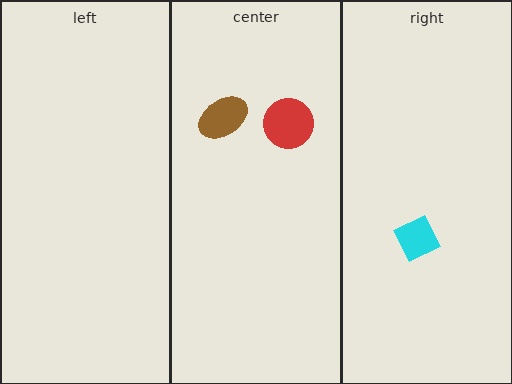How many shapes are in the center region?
2.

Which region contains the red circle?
The center region.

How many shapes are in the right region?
1.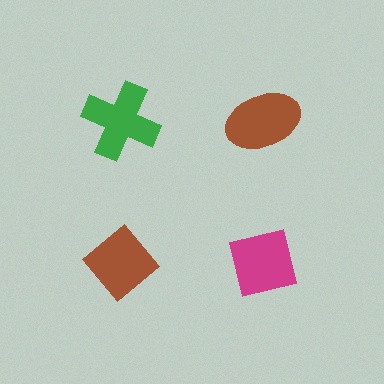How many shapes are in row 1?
2 shapes.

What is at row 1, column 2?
A brown ellipse.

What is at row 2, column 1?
A brown diamond.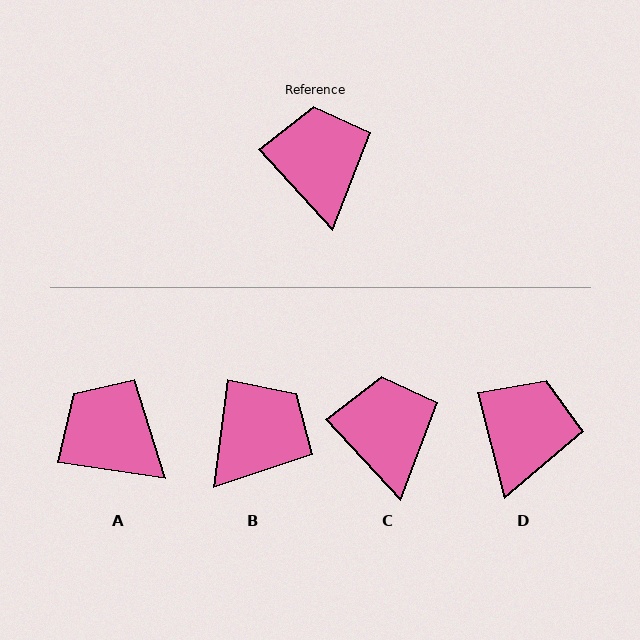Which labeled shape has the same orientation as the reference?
C.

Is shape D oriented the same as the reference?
No, it is off by about 29 degrees.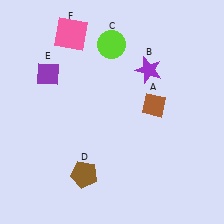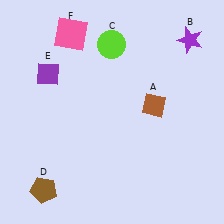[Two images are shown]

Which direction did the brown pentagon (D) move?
The brown pentagon (D) moved left.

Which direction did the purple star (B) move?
The purple star (B) moved right.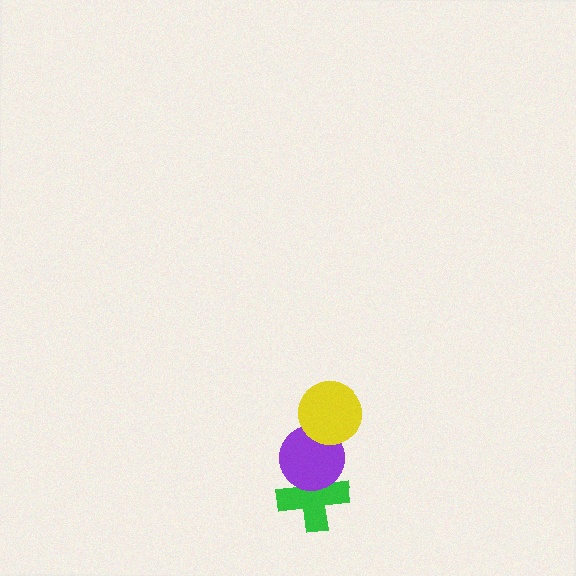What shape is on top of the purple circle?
The yellow circle is on top of the purple circle.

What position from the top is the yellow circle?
The yellow circle is 1st from the top.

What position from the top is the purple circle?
The purple circle is 2nd from the top.